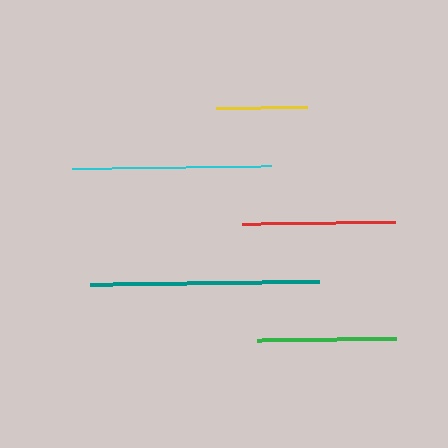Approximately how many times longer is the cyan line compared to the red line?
The cyan line is approximately 1.3 times the length of the red line.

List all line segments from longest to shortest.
From longest to shortest: teal, cyan, red, green, yellow.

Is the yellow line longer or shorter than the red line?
The red line is longer than the yellow line.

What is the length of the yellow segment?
The yellow segment is approximately 91 pixels long.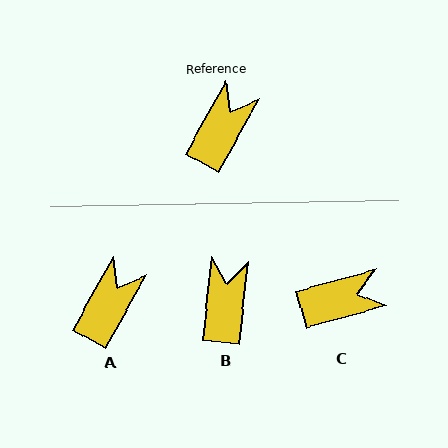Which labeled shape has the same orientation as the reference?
A.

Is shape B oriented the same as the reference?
No, it is off by about 23 degrees.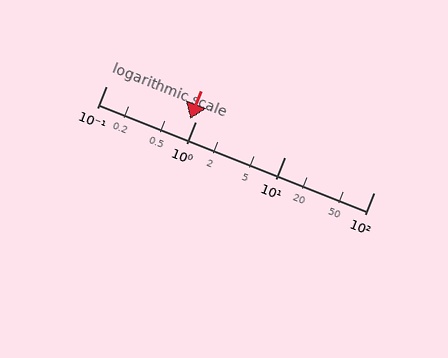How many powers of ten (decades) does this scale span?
The scale spans 3 decades, from 0.1 to 100.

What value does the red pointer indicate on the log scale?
The pointer indicates approximately 0.88.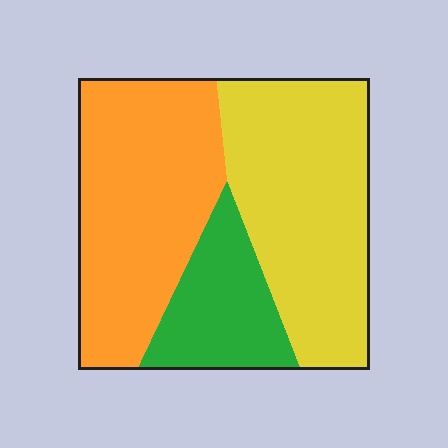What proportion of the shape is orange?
Orange takes up about two fifths (2/5) of the shape.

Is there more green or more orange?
Orange.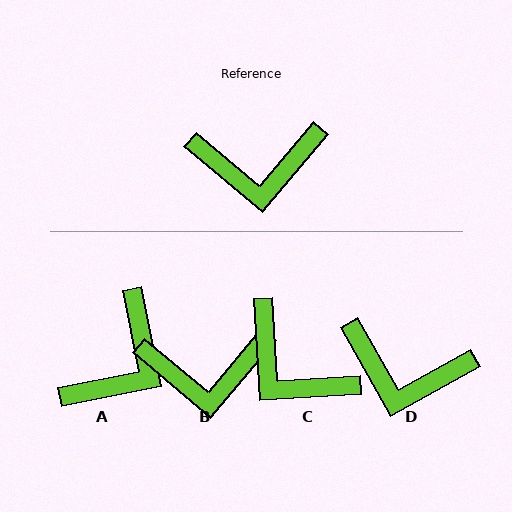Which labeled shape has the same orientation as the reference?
B.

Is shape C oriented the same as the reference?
No, it is off by about 47 degrees.